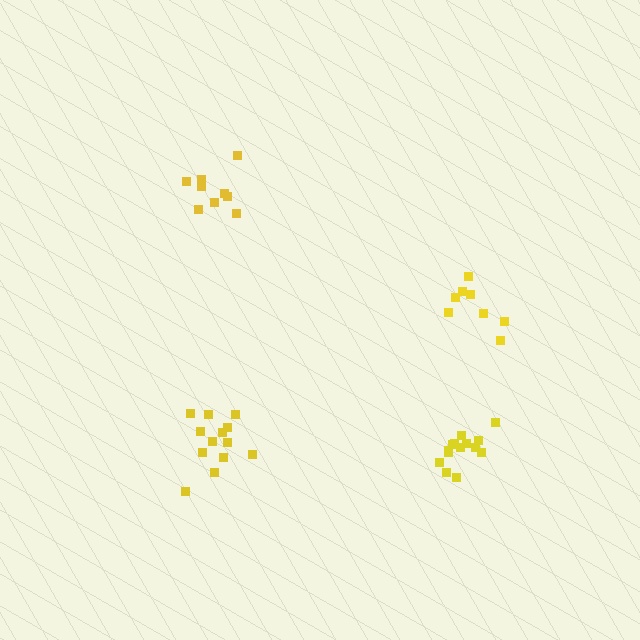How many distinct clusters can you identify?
There are 4 distinct clusters.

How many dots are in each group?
Group 1: 9 dots, Group 2: 14 dots, Group 3: 8 dots, Group 4: 13 dots (44 total).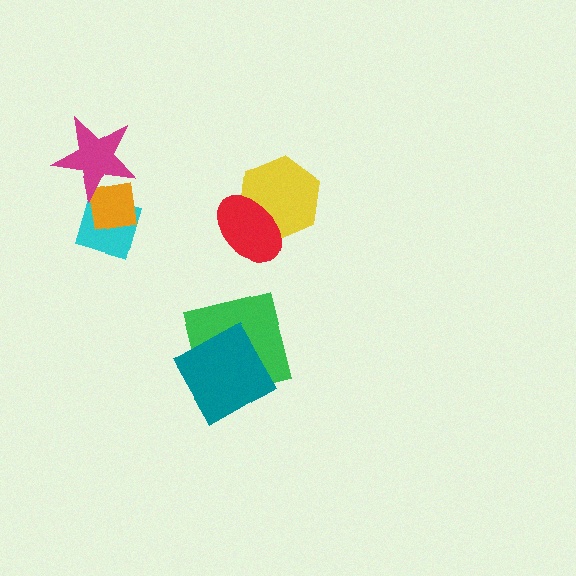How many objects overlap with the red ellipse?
1 object overlaps with the red ellipse.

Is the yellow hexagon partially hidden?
Yes, it is partially covered by another shape.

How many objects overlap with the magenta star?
2 objects overlap with the magenta star.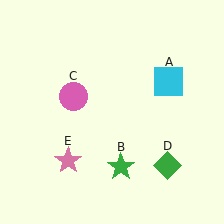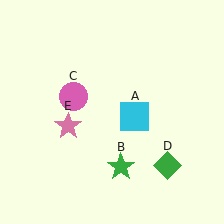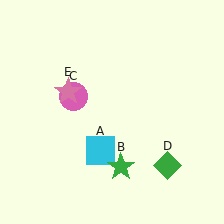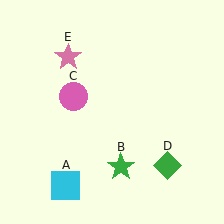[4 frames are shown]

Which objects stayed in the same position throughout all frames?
Green star (object B) and pink circle (object C) and green diamond (object D) remained stationary.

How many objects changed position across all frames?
2 objects changed position: cyan square (object A), pink star (object E).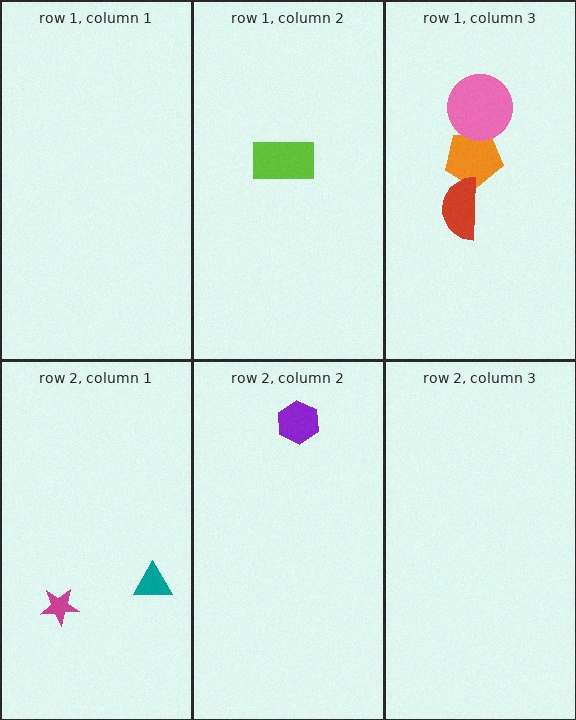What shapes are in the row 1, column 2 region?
The lime rectangle.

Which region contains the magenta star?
The row 2, column 1 region.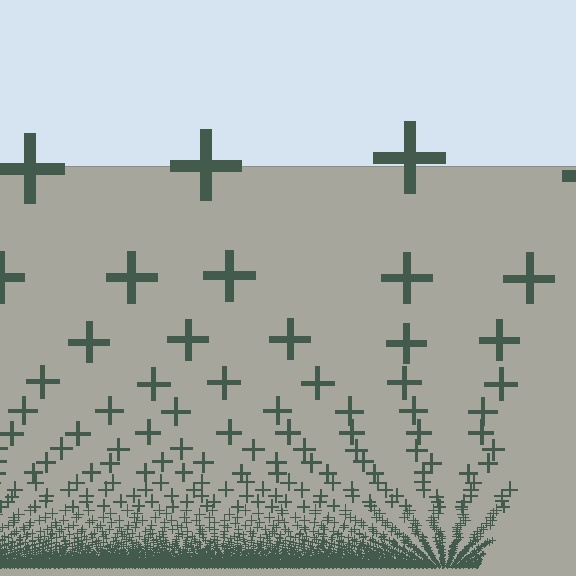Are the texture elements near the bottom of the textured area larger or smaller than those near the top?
Smaller. The gradient is inverted — elements near the bottom are smaller and denser.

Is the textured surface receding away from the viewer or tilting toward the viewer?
The surface appears to tilt toward the viewer. Texture elements get larger and sparser toward the top.